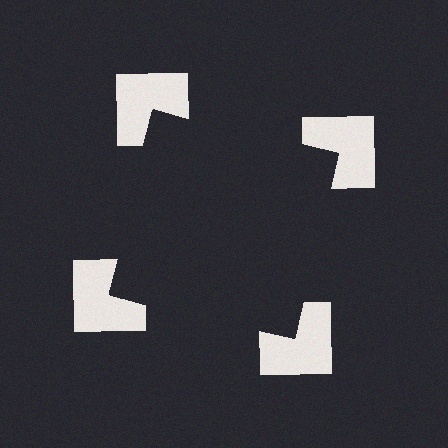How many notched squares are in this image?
There are 4 — one at each vertex of the illusory square.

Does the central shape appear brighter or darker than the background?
It typically appears slightly darker than the background, even though no actual brightness change is drawn.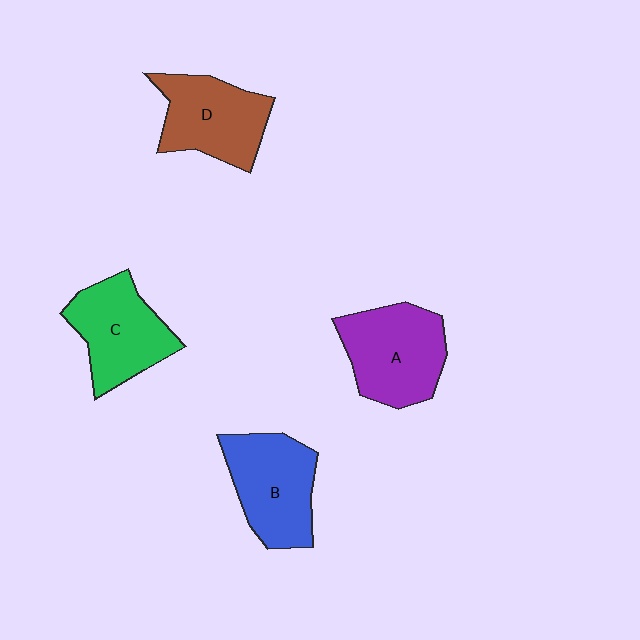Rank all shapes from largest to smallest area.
From largest to smallest: A (purple), B (blue), C (green), D (brown).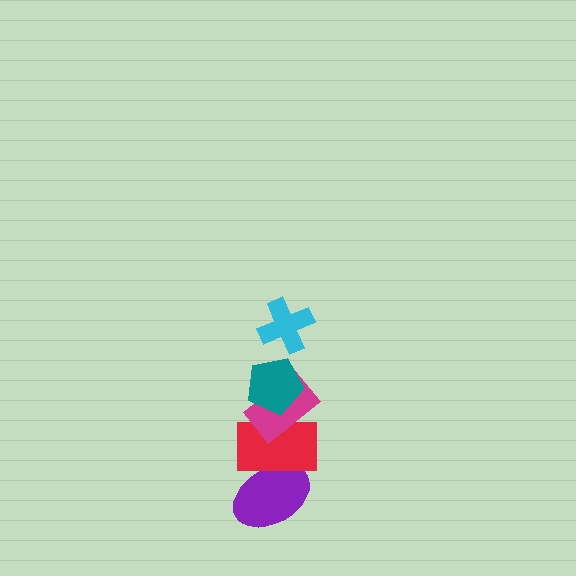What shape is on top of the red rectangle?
The magenta rectangle is on top of the red rectangle.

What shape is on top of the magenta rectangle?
The teal pentagon is on top of the magenta rectangle.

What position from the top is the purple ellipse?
The purple ellipse is 5th from the top.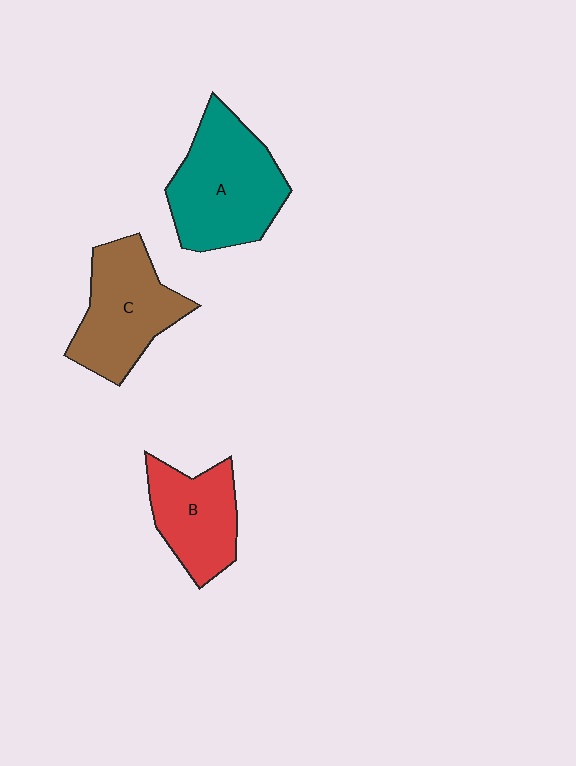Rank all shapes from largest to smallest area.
From largest to smallest: A (teal), C (brown), B (red).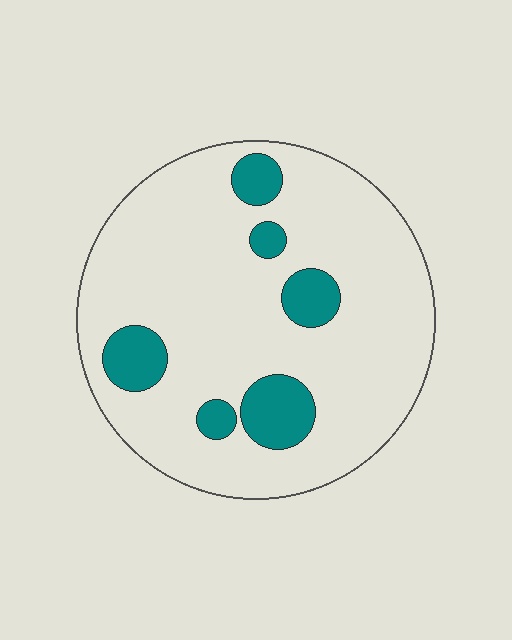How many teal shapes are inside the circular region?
6.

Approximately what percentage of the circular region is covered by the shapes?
Approximately 15%.